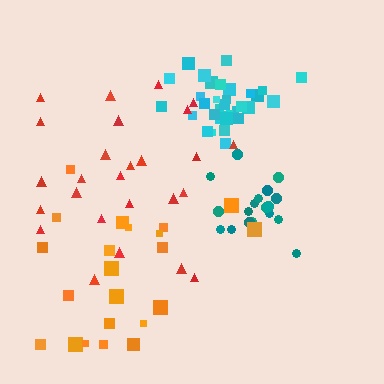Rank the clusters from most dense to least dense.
cyan, teal, red, orange.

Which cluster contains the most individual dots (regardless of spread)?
Cyan (32).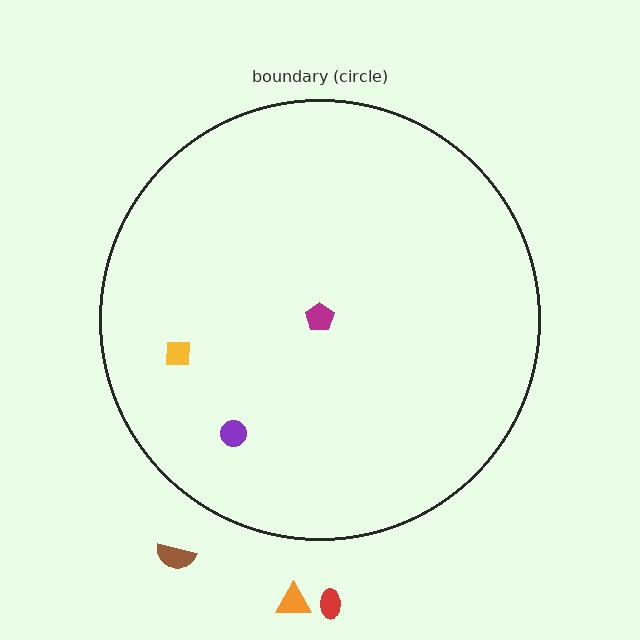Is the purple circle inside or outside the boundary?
Inside.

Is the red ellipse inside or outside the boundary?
Outside.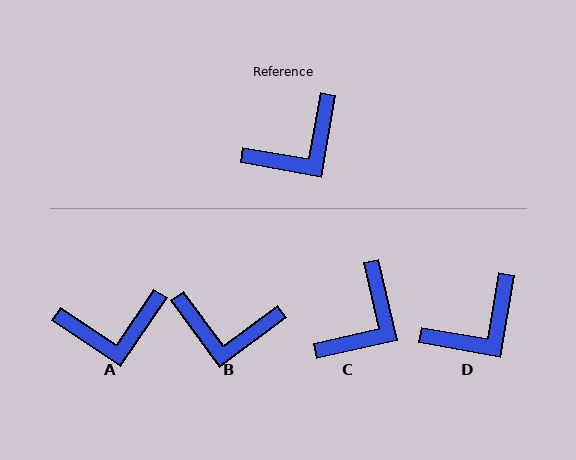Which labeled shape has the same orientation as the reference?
D.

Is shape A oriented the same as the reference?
No, it is off by about 24 degrees.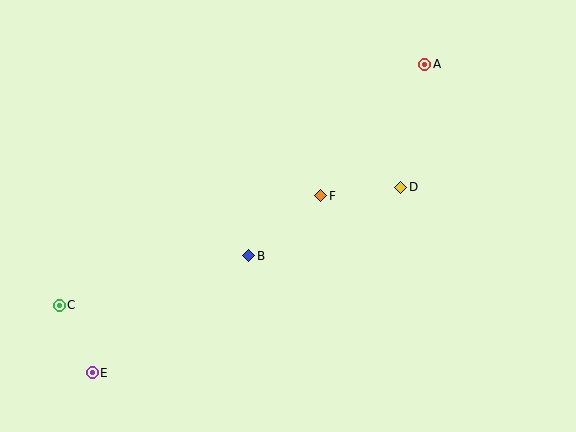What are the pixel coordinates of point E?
Point E is at (92, 373).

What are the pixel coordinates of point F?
Point F is at (321, 196).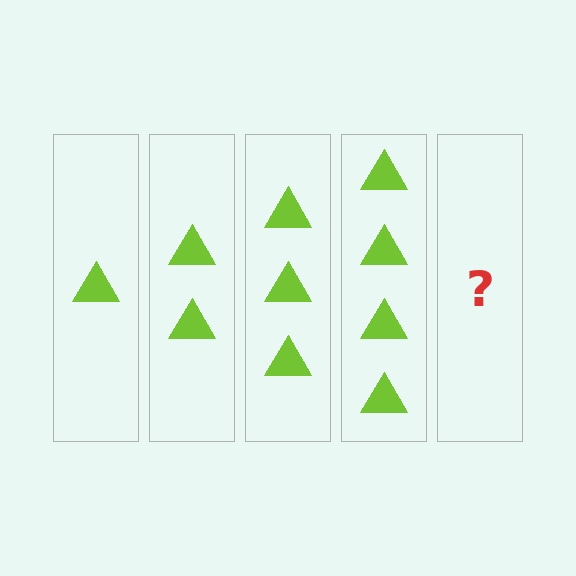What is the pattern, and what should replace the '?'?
The pattern is that each step adds one more triangle. The '?' should be 5 triangles.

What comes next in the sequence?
The next element should be 5 triangles.